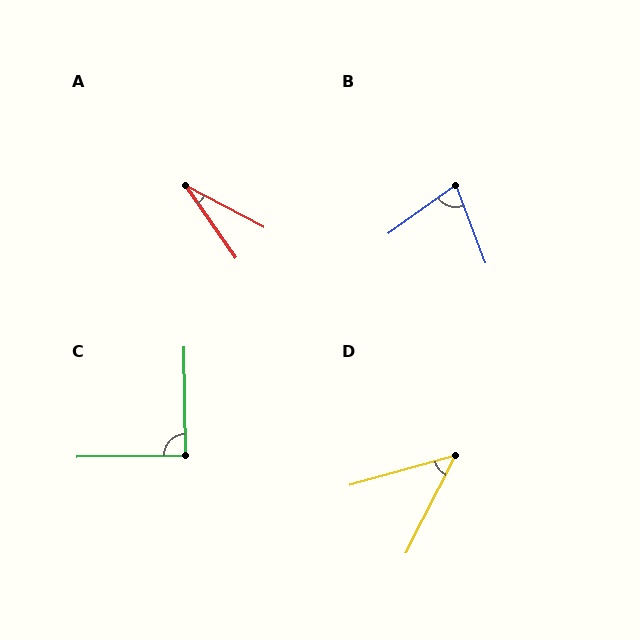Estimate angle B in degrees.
Approximately 75 degrees.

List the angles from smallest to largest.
A (27°), D (48°), B (75°), C (90°).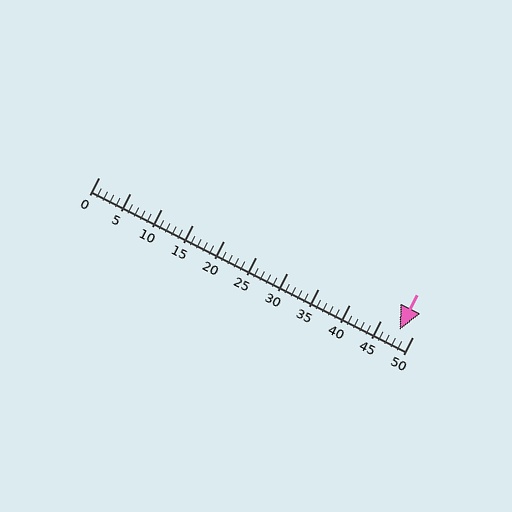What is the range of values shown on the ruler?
The ruler shows values from 0 to 50.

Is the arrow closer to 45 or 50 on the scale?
The arrow is closer to 50.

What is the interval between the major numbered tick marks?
The major tick marks are spaced 5 units apart.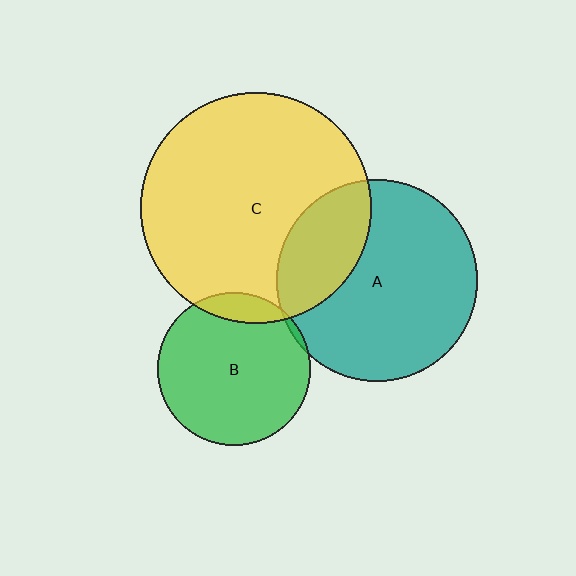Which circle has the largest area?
Circle C (yellow).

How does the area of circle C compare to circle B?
Approximately 2.3 times.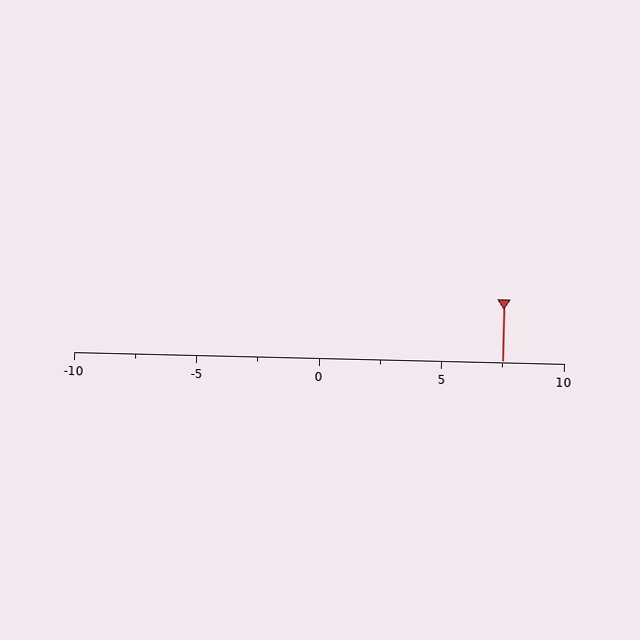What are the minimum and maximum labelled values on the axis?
The axis runs from -10 to 10.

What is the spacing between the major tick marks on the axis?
The major ticks are spaced 5 apart.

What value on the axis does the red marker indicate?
The marker indicates approximately 7.5.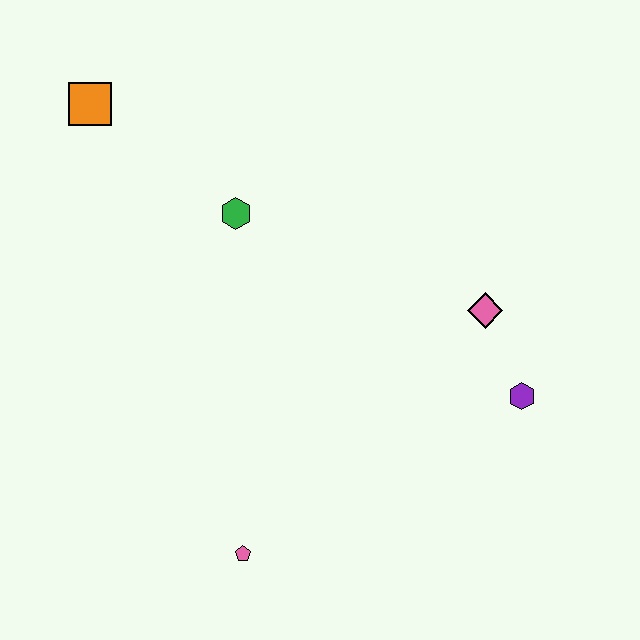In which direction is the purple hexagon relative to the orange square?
The purple hexagon is to the right of the orange square.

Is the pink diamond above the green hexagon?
No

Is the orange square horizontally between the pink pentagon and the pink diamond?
No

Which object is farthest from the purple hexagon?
The orange square is farthest from the purple hexagon.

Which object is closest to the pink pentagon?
The purple hexagon is closest to the pink pentagon.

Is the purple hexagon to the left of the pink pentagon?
No